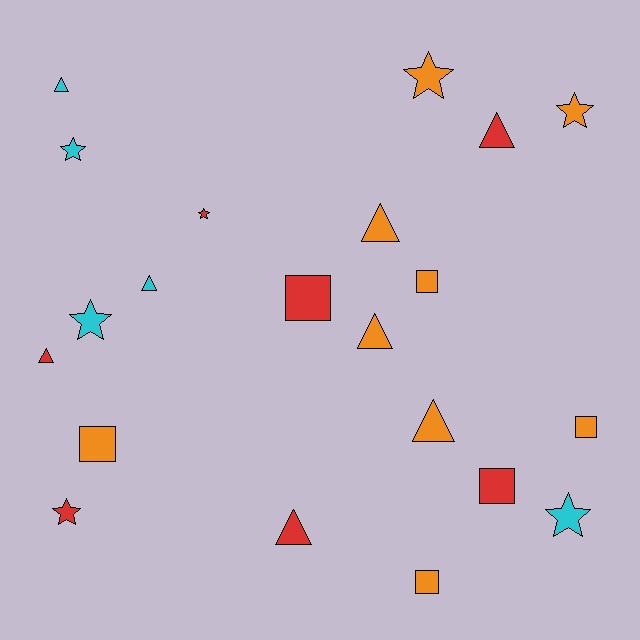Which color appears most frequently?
Orange, with 9 objects.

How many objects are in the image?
There are 21 objects.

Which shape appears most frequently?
Triangle, with 8 objects.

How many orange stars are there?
There are 2 orange stars.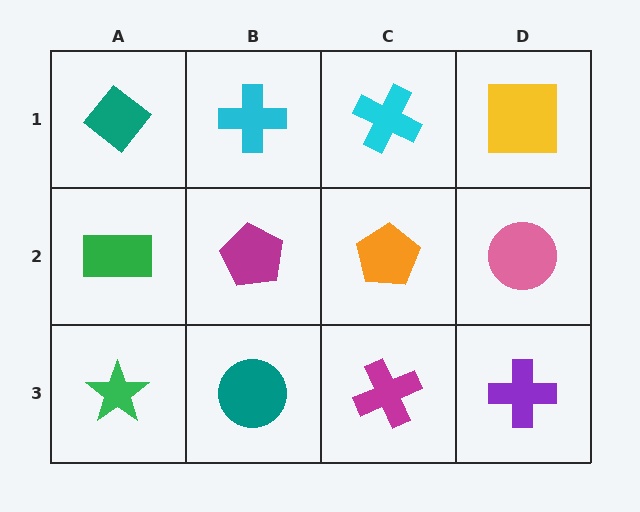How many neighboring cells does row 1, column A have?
2.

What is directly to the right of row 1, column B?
A cyan cross.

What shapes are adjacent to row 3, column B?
A magenta pentagon (row 2, column B), a green star (row 3, column A), a magenta cross (row 3, column C).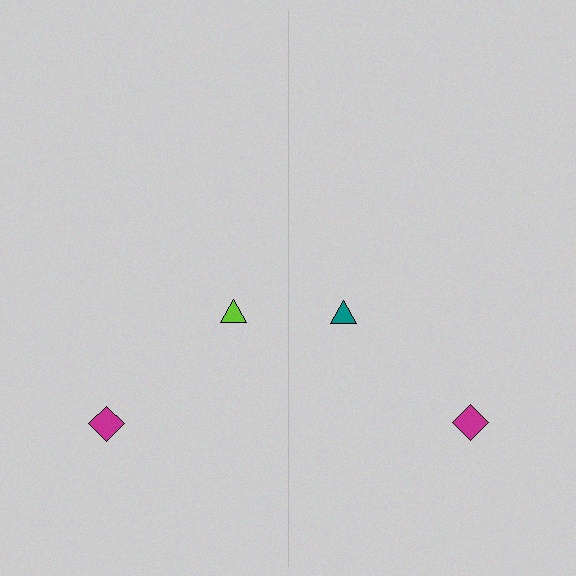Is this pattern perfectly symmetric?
No, the pattern is not perfectly symmetric. The teal triangle on the right side breaks the symmetry — its mirror counterpart is lime.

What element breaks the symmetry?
The teal triangle on the right side breaks the symmetry — its mirror counterpart is lime.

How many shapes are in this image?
There are 4 shapes in this image.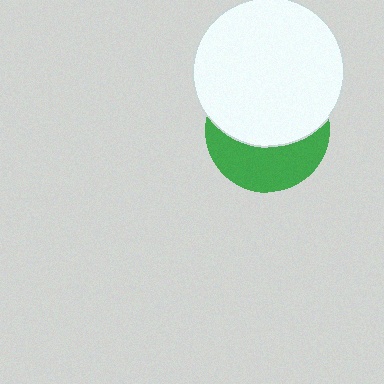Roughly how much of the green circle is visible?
A small part of it is visible (roughly 42%).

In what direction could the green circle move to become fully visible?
The green circle could move down. That would shift it out from behind the white circle entirely.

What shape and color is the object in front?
The object in front is a white circle.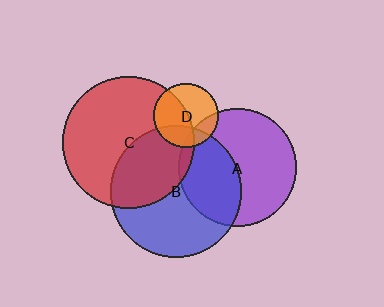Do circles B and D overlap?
Yes.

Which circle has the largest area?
Circle C (red).